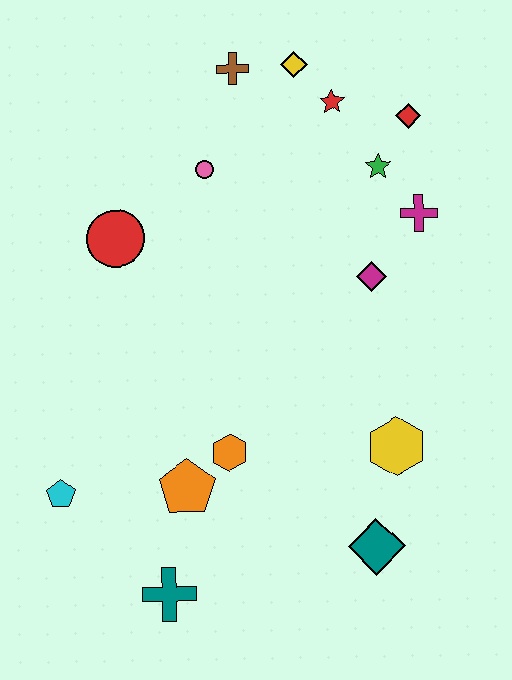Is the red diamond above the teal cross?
Yes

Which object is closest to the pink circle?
The brown cross is closest to the pink circle.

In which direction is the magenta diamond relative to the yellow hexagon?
The magenta diamond is above the yellow hexagon.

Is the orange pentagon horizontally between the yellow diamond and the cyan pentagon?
Yes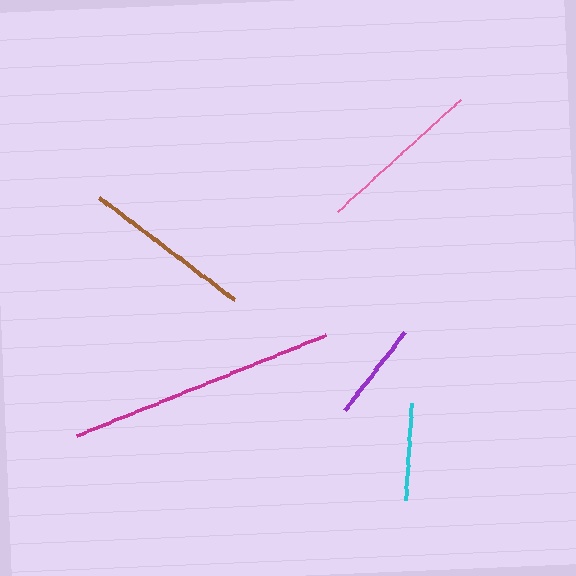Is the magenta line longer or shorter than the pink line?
The magenta line is longer than the pink line.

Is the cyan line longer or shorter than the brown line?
The brown line is longer than the cyan line.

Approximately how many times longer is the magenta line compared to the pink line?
The magenta line is approximately 1.6 times the length of the pink line.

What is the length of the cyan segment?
The cyan segment is approximately 97 pixels long.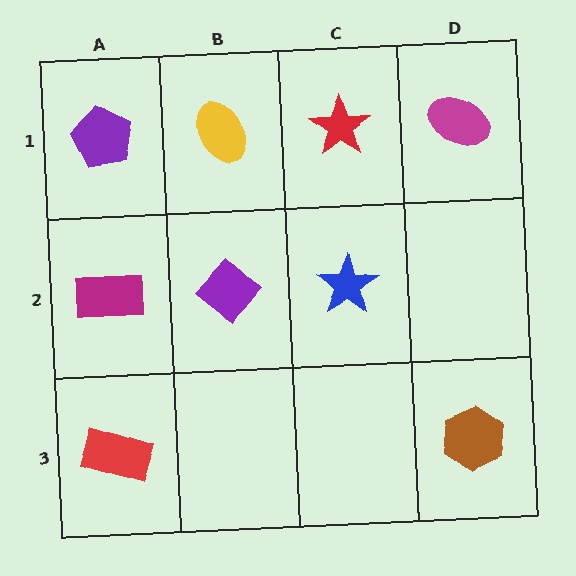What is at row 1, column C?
A red star.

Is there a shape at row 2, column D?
No, that cell is empty.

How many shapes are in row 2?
3 shapes.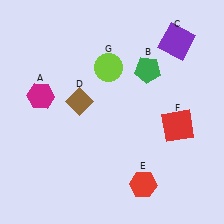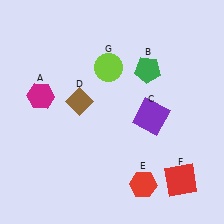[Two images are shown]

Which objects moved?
The objects that moved are: the purple square (C), the red square (F).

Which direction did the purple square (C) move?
The purple square (C) moved down.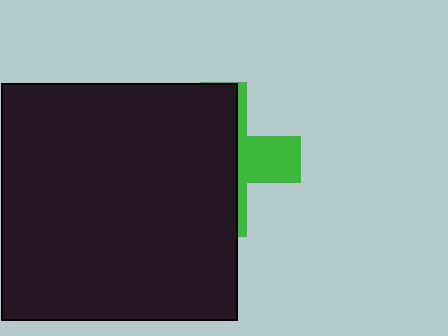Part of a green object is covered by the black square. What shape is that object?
It is a cross.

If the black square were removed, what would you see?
You would see the complete green cross.